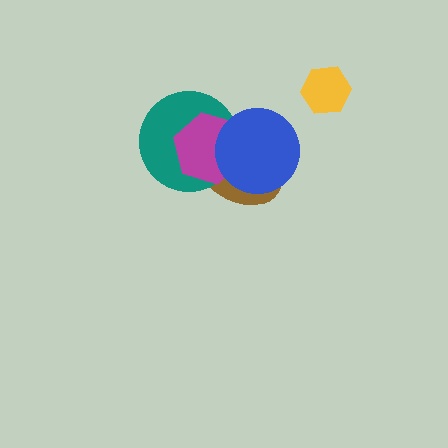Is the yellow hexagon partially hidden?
No, no other shape covers it.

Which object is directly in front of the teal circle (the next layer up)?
The magenta hexagon is directly in front of the teal circle.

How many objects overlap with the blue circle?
3 objects overlap with the blue circle.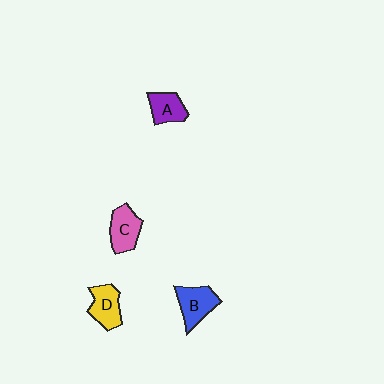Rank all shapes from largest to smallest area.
From largest to smallest: B (blue), C (pink), D (yellow), A (purple).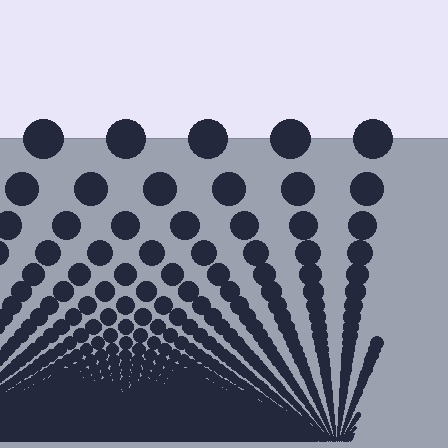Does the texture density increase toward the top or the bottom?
Density increases toward the bottom.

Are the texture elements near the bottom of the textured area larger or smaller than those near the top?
Smaller. The gradient is inverted — elements near the bottom are smaller and denser.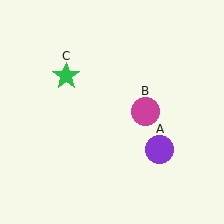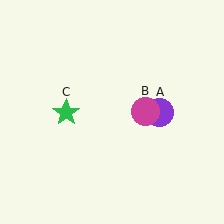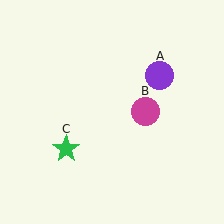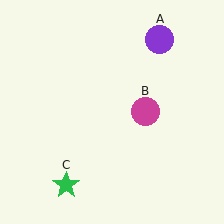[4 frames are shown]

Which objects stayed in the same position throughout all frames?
Magenta circle (object B) remained stationary.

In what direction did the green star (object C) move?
The green star (object C) moved down.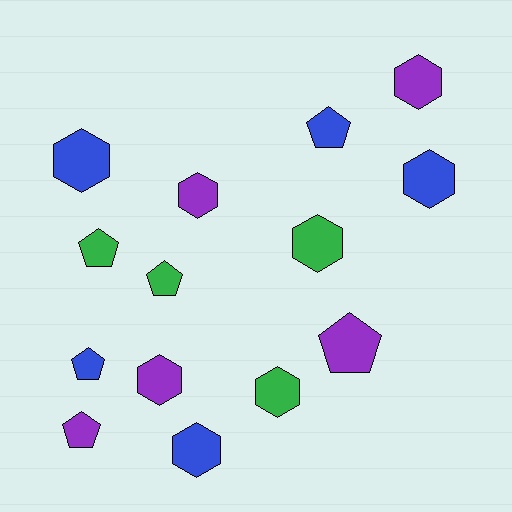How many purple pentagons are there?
There are 2 purple pentagons.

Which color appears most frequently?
Purple, with 5 objects.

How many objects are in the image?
There are 14 objects.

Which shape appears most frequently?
Hexagon, with 8 objects.